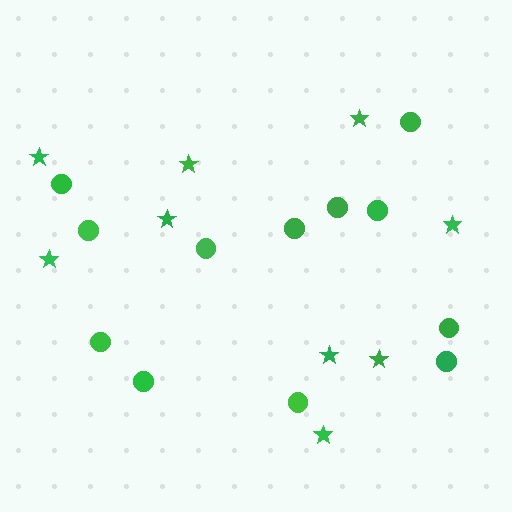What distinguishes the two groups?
There are 2 groups: one group of stars (9) and one group of circles (12).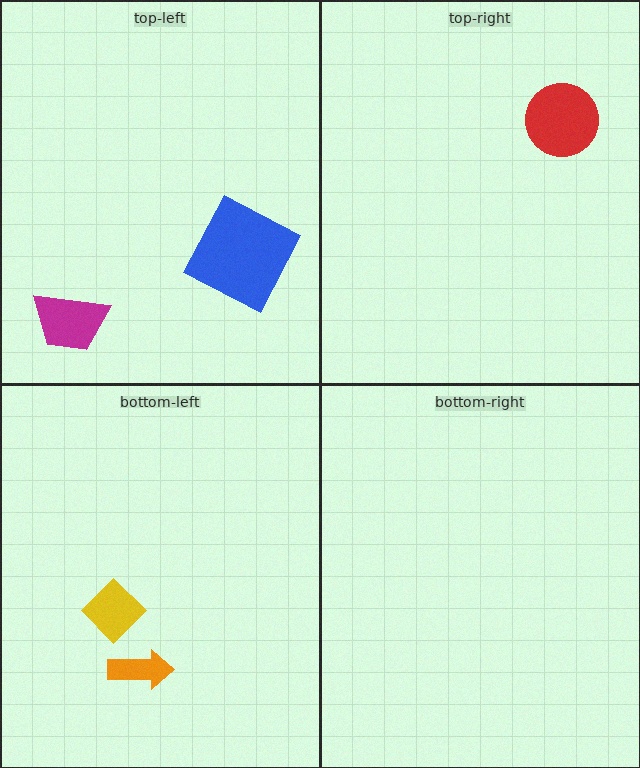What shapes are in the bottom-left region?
The yellow diamond, the orange arrow.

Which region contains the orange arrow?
The bottom-left region.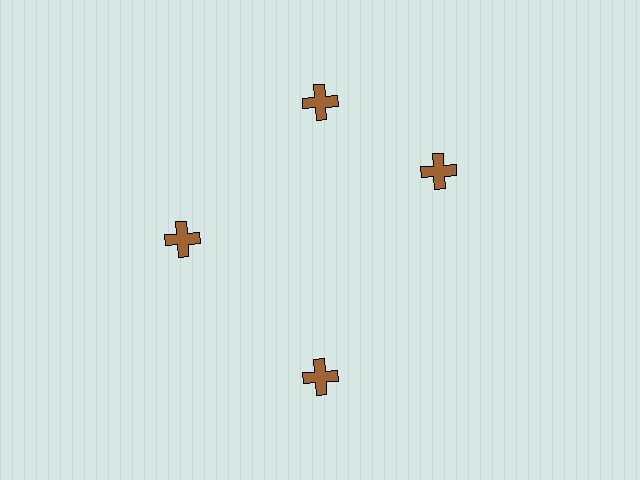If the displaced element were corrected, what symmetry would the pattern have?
It would have 4-fold rotational symmetry — the pattern would map onto itself every 90 degrees.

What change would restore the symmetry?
The symmetry would be restored by rotating it back into even spacing with its neighbors so that all 4 crosses sit at equal angles and equal distance from the center.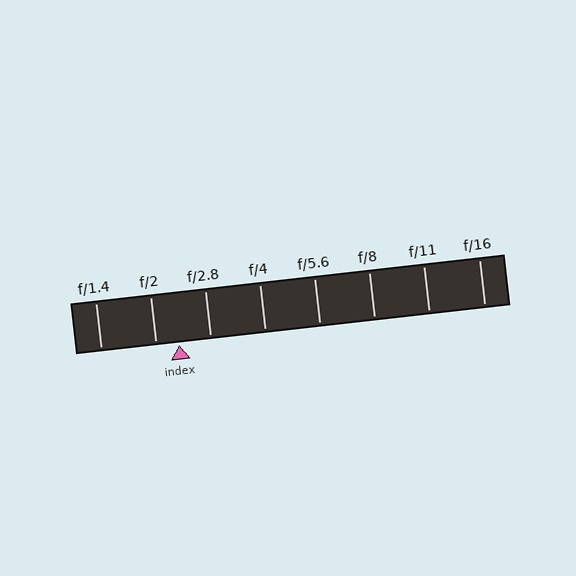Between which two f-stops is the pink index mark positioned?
The index mark is between f/2 and f/2.8.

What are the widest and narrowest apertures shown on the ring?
The widest aperture shown is f/1.4 and the narrowest is f/16.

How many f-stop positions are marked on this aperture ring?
There are 8 f-stop positions marked.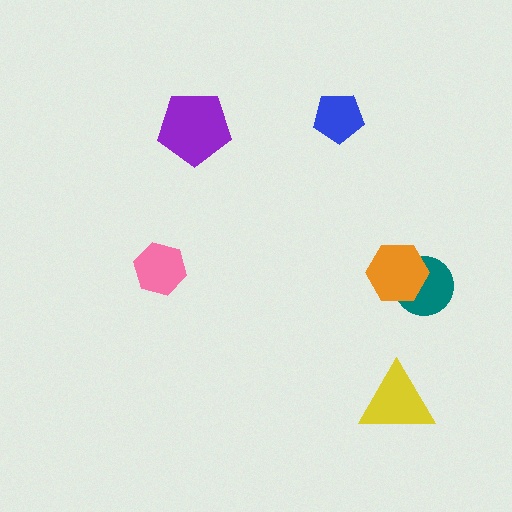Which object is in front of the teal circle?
The orange hexagon is in front of the teal circle.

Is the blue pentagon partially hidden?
No, no other shape covers it.